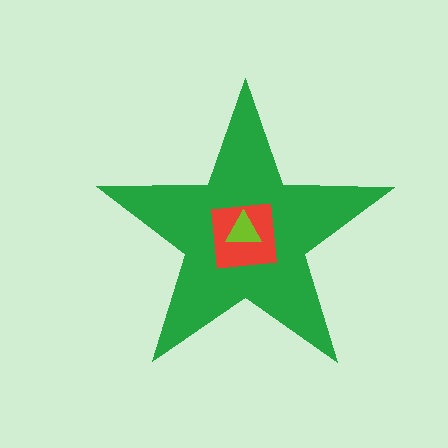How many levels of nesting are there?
3.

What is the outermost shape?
The green star.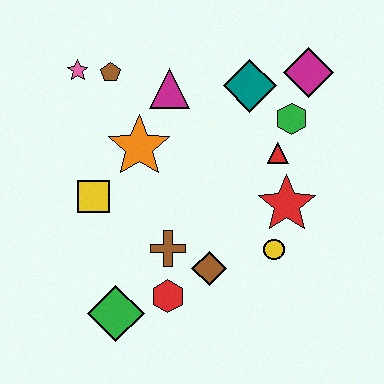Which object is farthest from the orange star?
The magenta diamond is farthest from the orange star.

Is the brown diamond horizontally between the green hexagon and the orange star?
Yes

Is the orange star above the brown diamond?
Yes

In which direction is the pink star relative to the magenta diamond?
The pink star is to the left of the magenta diamond.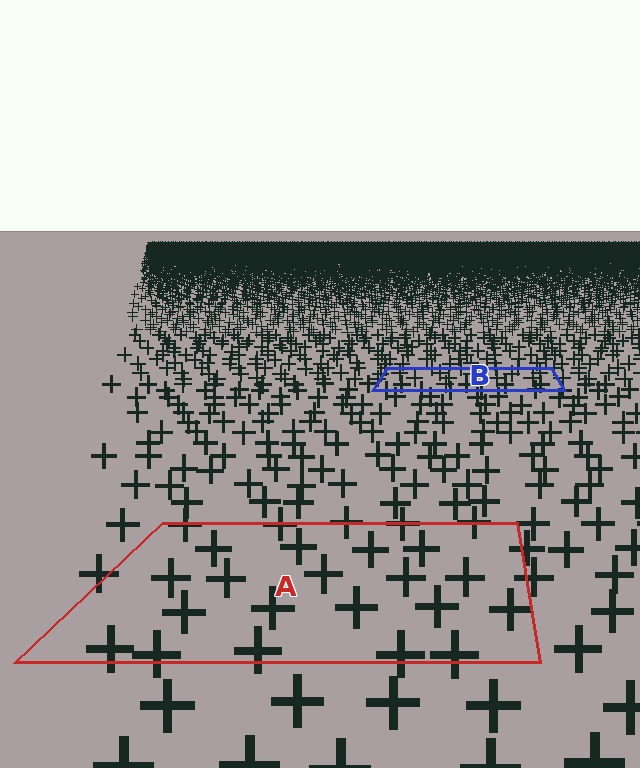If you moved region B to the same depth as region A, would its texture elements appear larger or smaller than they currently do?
They would appear larger. At a closer depth, the same texture elements are projected at a bigger on-screen size.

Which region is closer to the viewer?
Region A is closer. The texture elements there are larger and more spread out.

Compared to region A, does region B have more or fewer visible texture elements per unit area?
Region B has more texture elements per unit area — they are packed more densely because it is farther away.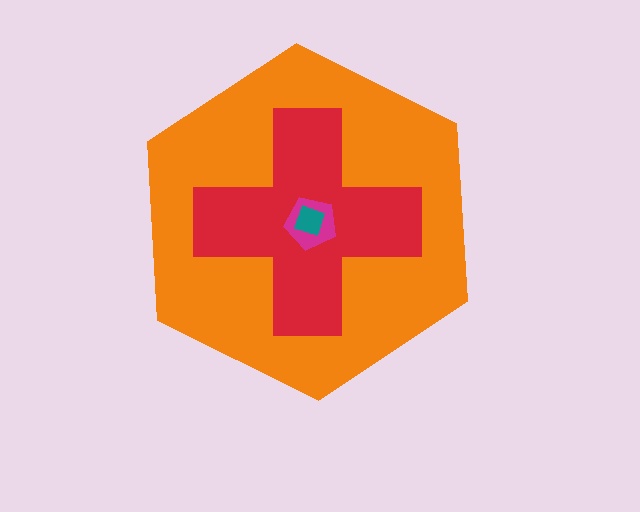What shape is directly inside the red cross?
The magenta pentagon.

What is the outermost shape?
The orange hexagon.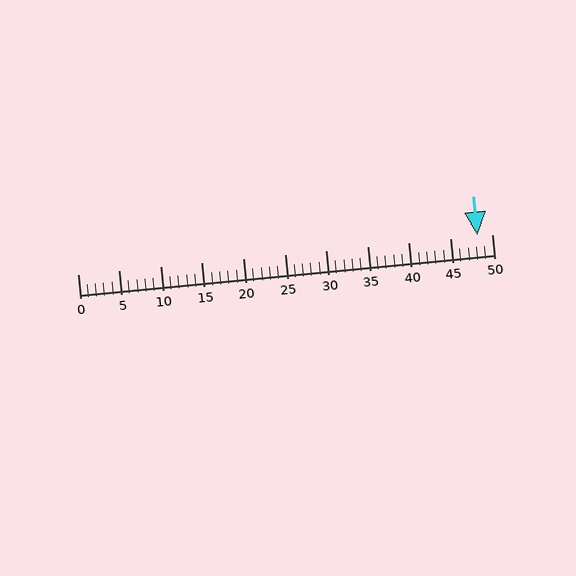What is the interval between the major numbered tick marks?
The major tick marks are spaced 5 units apart.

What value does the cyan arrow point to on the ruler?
The cyan arrow points to approximately 48.